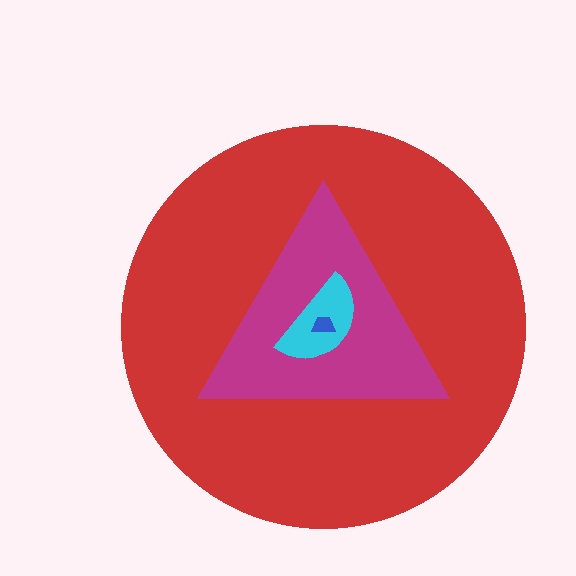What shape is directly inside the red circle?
The magenta triangle.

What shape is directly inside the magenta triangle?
The cyan semicircle.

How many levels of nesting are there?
4.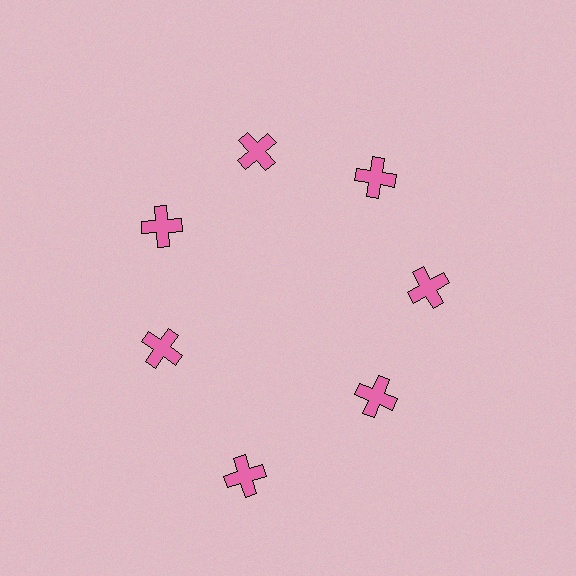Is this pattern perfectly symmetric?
No. The 7 pink crosses are arranged in a ring, but one element near the 6 o'clock position is pushed outward from the center, breaking the 7-fold rotational symmetry.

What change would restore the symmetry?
The symmetry would be restored by moving it inward, back onto the ring so that all 7 crosses sit at equal angles and equal distance from the center.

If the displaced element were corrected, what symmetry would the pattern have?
It would have 7-fold rotational symmetry — the pattern would map onto itself every 51 degrees.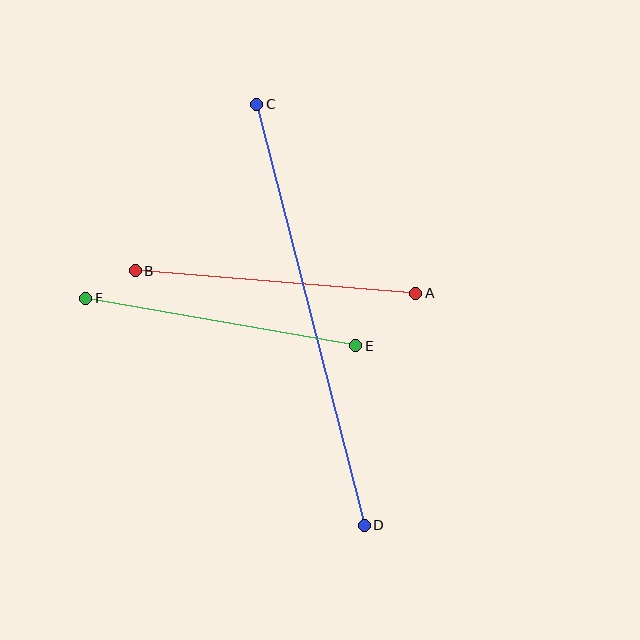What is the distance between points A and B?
The distance is approximately 281 pixels.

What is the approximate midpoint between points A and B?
The midpoint is at approximately (275, 282) pixels.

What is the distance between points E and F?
The distance is approximately 274 pixels.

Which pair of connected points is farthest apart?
Points C and D are farthest apart.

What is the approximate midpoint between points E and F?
The midpoint is at approximately (221, 322) pixels.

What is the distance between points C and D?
The distance is approximately 434 pixels.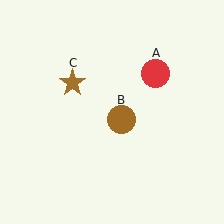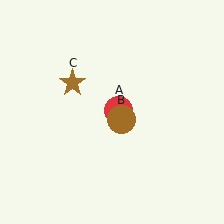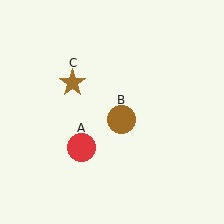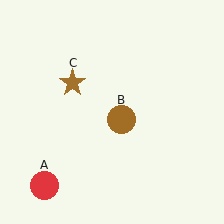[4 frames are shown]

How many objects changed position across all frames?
1 object changed position: red circle (object A).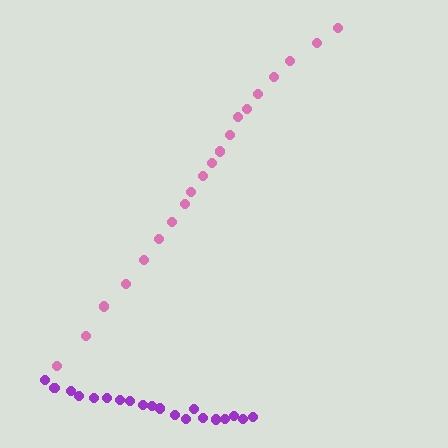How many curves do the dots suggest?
There are 2 distinct paths.